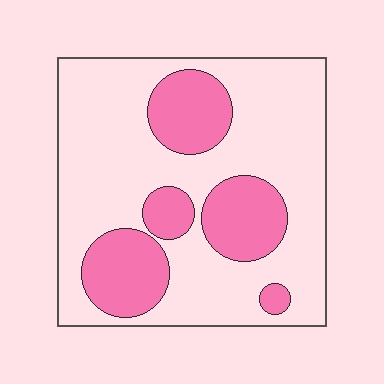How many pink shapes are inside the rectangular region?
5.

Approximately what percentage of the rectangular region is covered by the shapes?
Approximately 30%.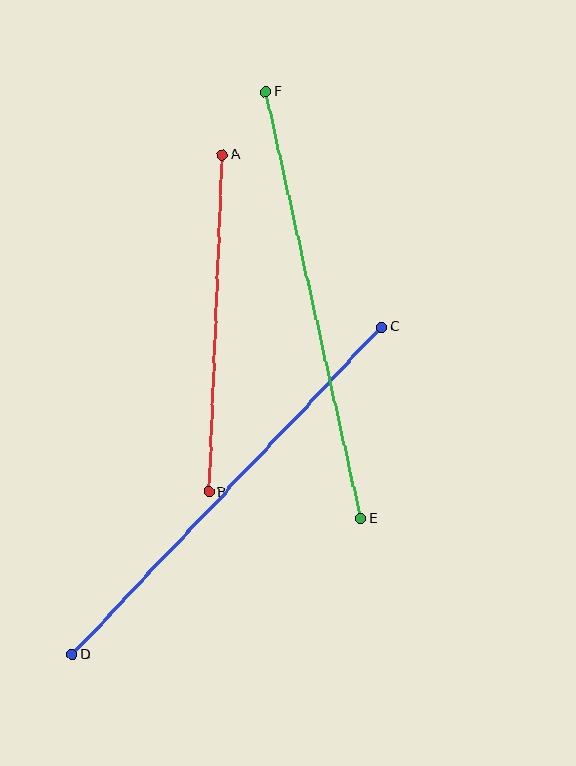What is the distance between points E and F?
The distance is approximately 437 pixels.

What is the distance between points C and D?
The distance is approximately 450 pixels.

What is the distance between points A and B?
The distance is approximately 337 pixels.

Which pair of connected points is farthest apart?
Points C and D are farthest apart.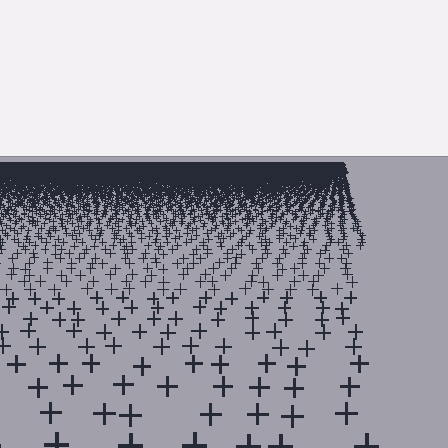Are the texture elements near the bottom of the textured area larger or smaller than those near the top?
Larger. Near the bottom, elements are closer to the viewer and appear at a bigger on-screen size.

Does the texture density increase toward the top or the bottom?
Density increases toward the top.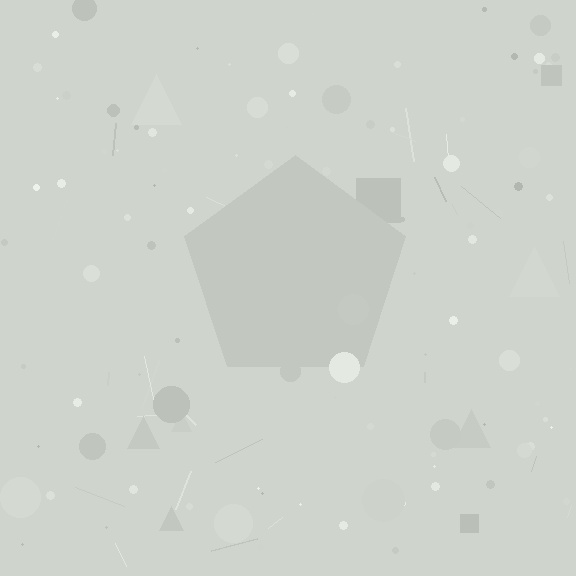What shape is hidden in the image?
A pentagon is hidden in the image.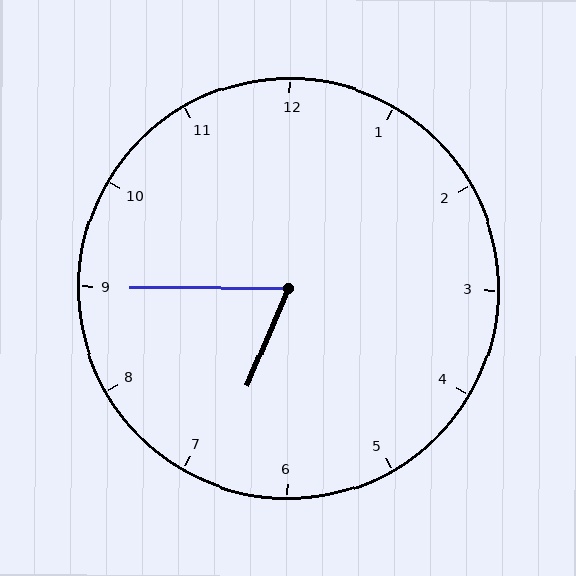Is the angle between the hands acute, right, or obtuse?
It is acute.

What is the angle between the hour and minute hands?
Approximately 68 degrees.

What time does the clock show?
6:45.